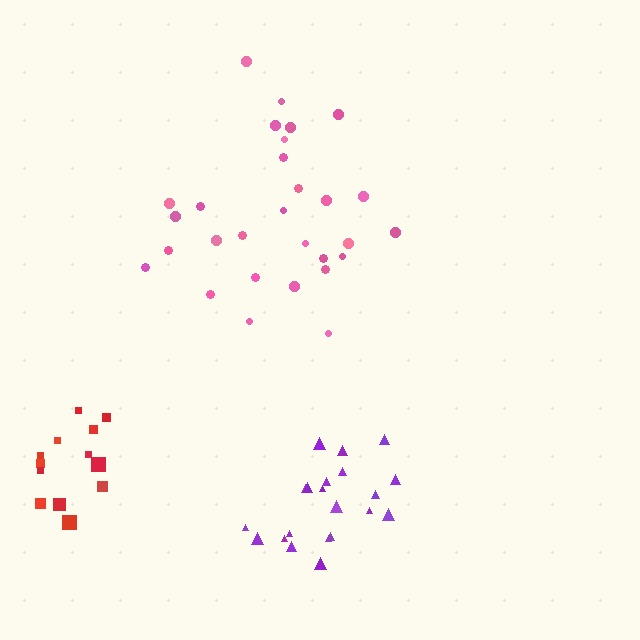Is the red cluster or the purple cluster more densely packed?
Purple.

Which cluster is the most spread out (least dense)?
Red.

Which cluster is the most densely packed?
Purple.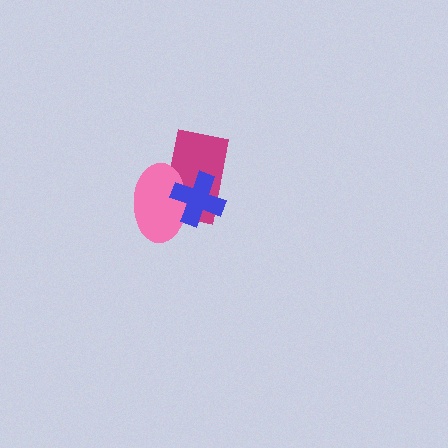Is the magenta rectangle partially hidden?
Yes, it is partially covered by another shape.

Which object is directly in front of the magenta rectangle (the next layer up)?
The pink ellipse is directly in front of the magenta rectangle.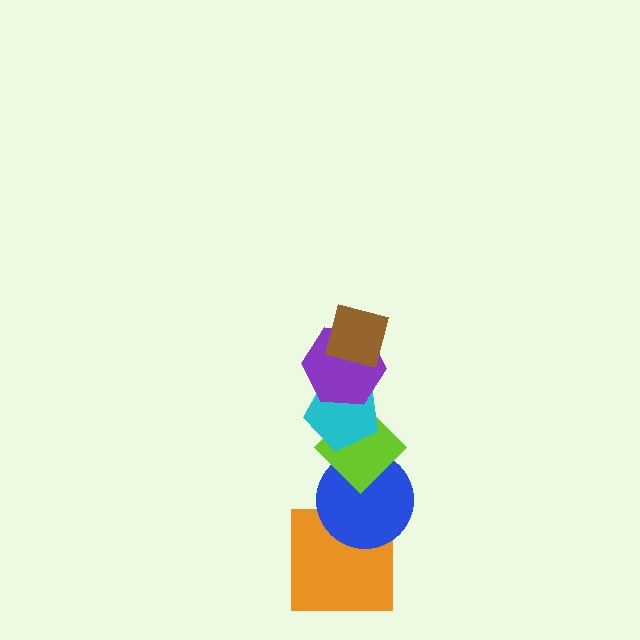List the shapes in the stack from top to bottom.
From top to bottom: the brown square, the purple hexagon, the cyan pentagon, the lime diamond, the blue circle, the orange square.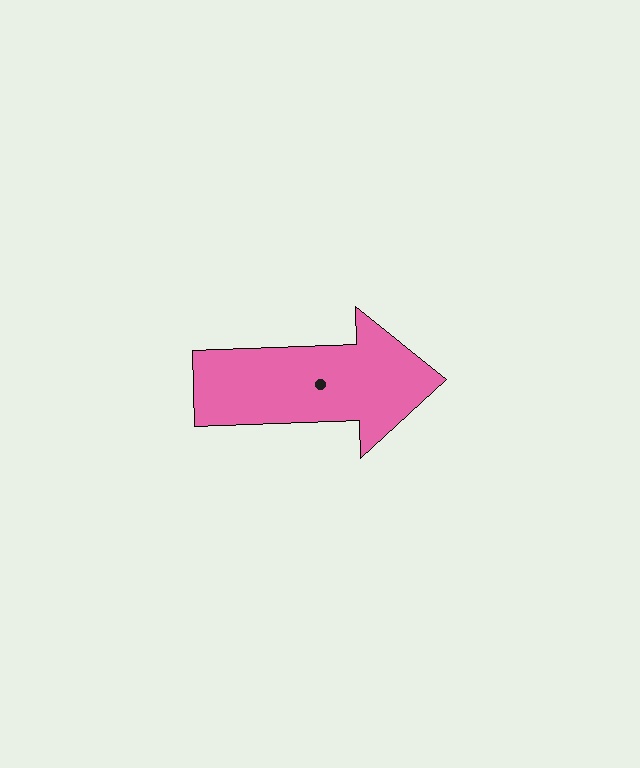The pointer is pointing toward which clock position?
Roughly 3 o'clock.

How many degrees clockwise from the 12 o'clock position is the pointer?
Approximately 88 degrees.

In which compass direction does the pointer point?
East.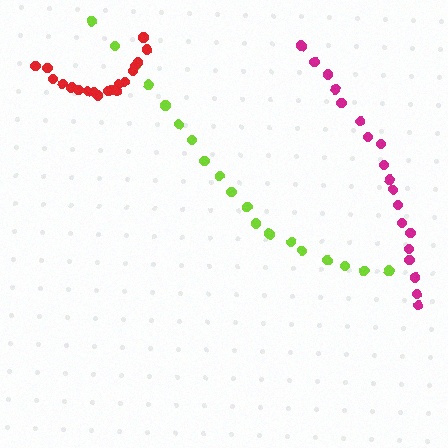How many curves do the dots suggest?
There are 3 distinct paths.